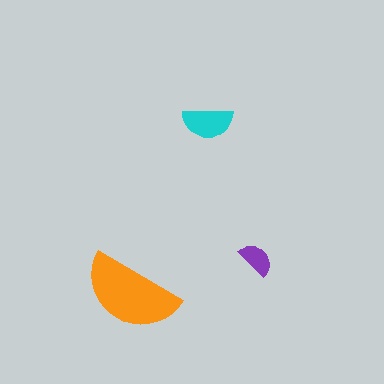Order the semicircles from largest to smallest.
the orange one, the cyan one, the purple one.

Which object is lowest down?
The orange semicircle is bottommost.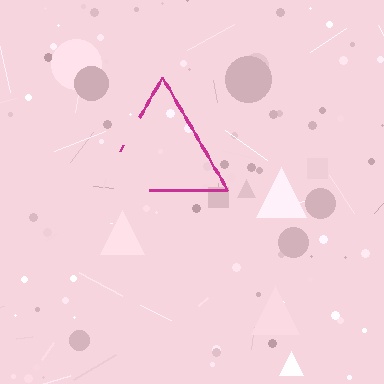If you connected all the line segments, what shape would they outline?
They would outline a triangle.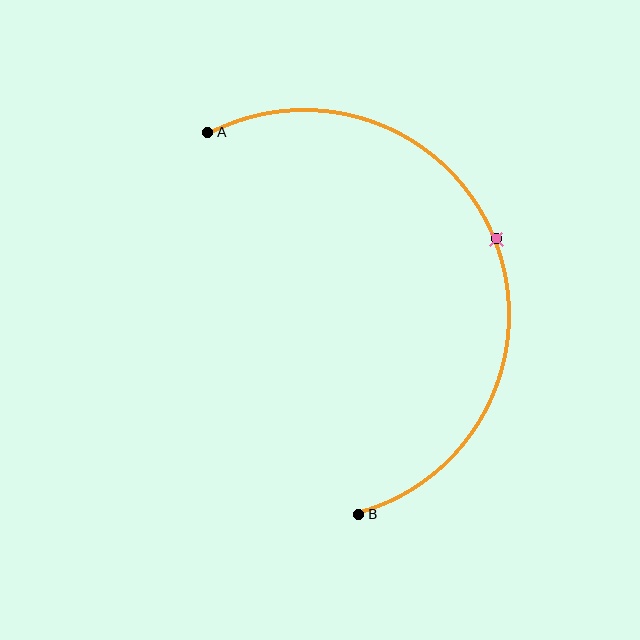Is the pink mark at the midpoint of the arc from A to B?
Yes. The pink mark lies on the arc at equal arc-length from both A and B — it is the arc midpoint.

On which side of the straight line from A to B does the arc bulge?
The arc bulges to the right of the straight line connecting A and B.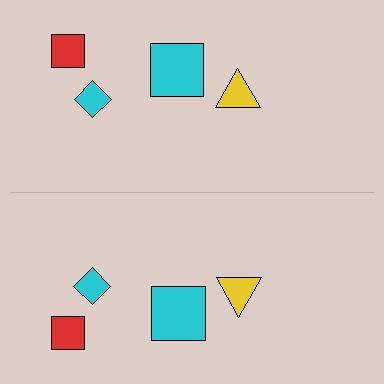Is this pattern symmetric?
Yes, this pattern has bilateral (reflection) symmetry.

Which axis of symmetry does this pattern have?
The pattern has a horizontal axis of symmetry running through the center of the image.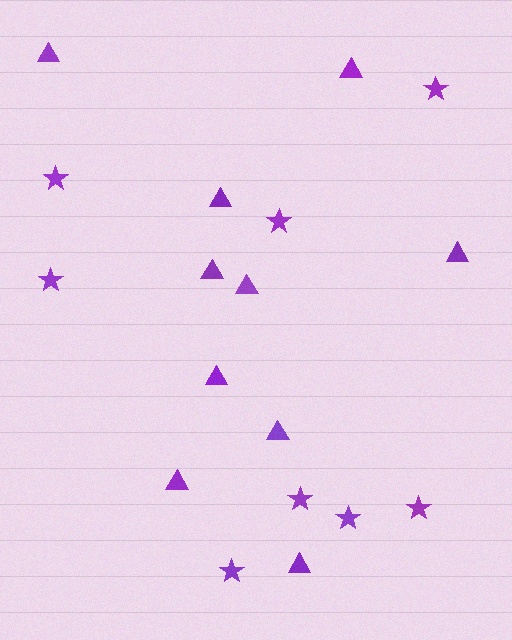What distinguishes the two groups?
There are 2 groups: one group of triangles (10) and one group of stars (8).